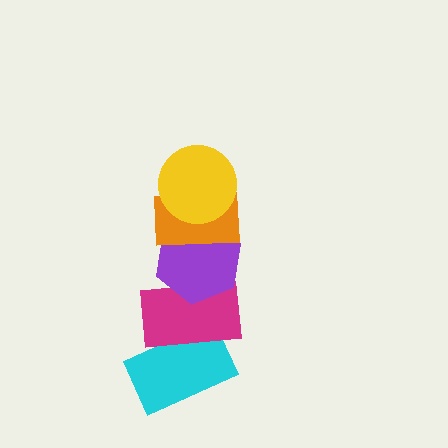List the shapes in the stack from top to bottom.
From top to bottom: the yellow circle, the orange rectangle, the purple hexagon, the magenta rectangle, the cyan rectangle.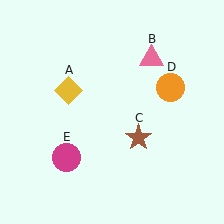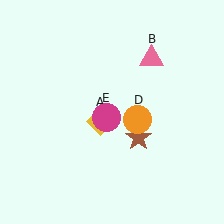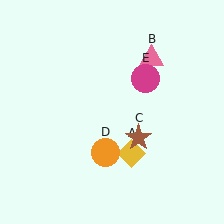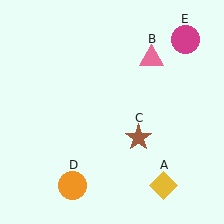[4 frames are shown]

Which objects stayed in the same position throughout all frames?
Pink triangle (object B) and brown star (object C) remained stationary.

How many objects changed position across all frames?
3 objects changed position: yellow diamond (object A), orange circle (object D), magenta circle (object E).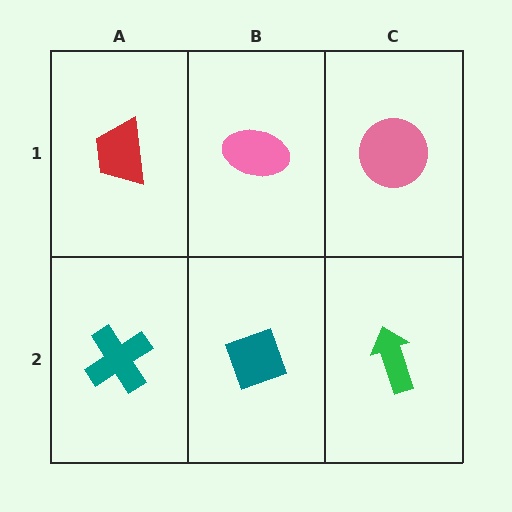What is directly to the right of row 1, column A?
A pink ellipse.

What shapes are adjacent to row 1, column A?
A teal cross (row 2, column A), a pink ellipse (row 1, column B).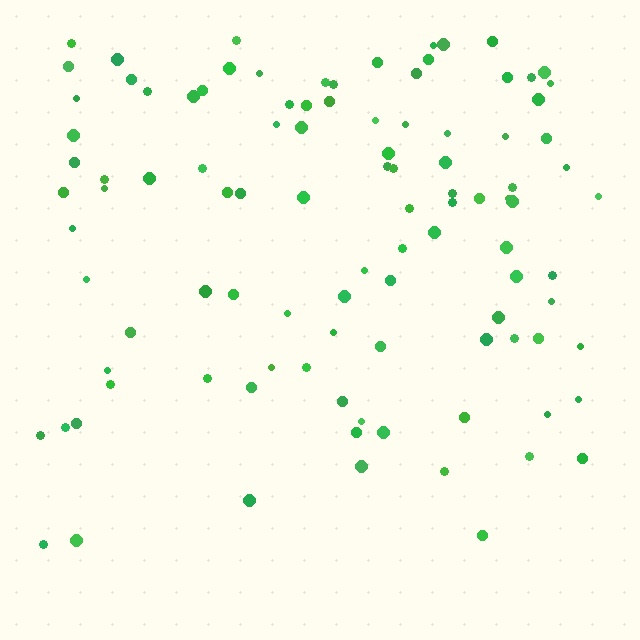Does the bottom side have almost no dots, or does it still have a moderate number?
Still a moderate number, just noticeably fewer than the top.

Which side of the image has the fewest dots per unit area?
The bottom.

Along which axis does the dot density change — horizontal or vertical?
Vertical.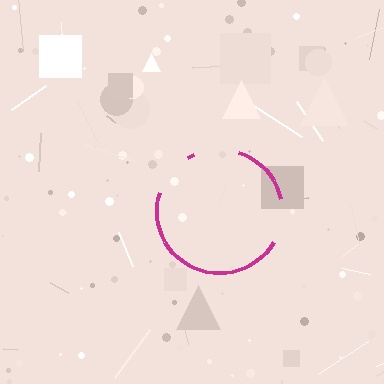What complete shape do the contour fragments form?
The contour fragments form a circle.